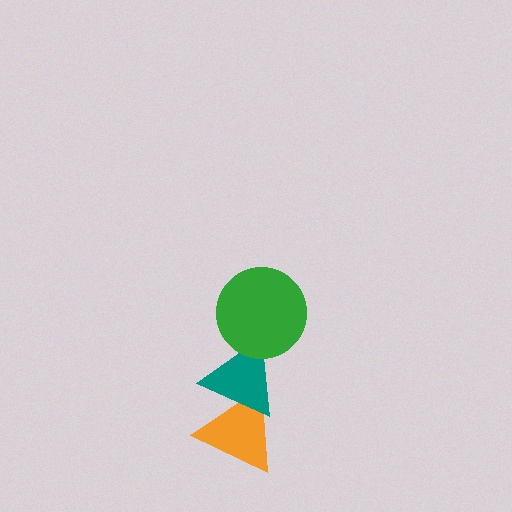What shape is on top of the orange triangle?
The teal triangle is on top of the orange triangle.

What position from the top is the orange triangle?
The orange triangle is 3rd from the top.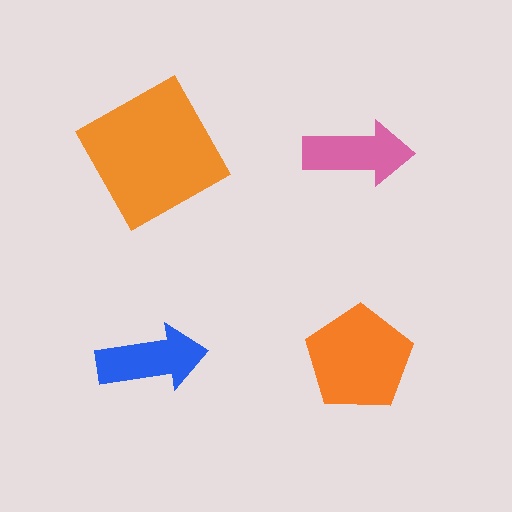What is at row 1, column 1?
An orange square.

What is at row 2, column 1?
A blue arrow.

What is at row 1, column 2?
A pink arrow.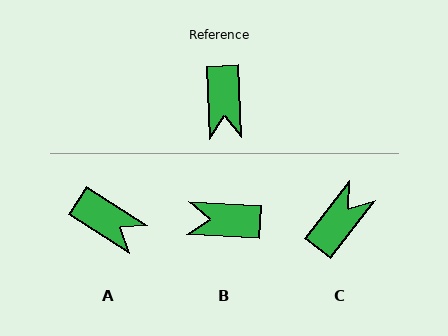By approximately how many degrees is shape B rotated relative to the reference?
Approximately 96 degrees clockwise.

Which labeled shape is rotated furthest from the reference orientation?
C, about 140 degrees away.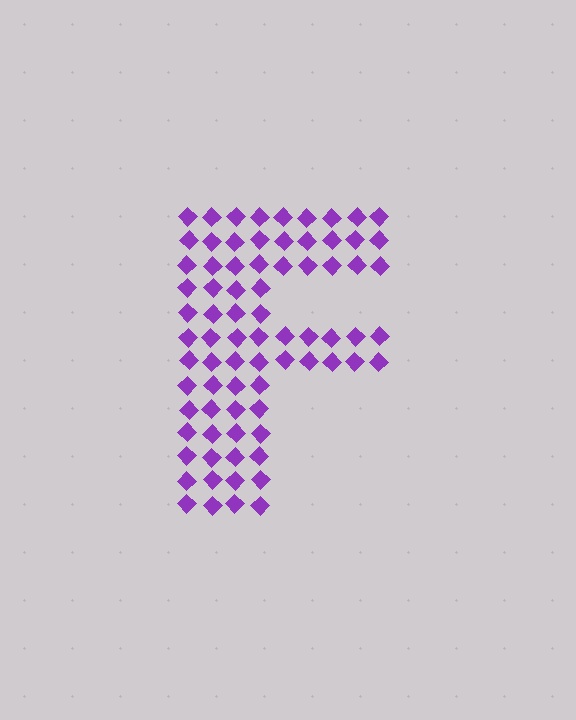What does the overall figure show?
The overall figure shows the letter F.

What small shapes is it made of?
It is made of small diamonds.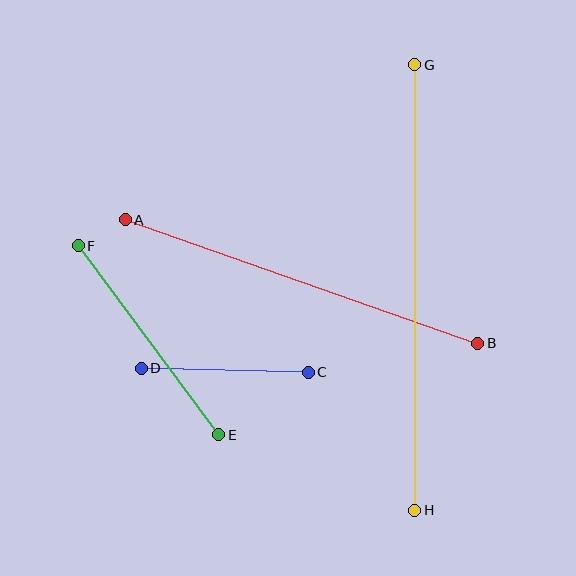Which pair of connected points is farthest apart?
Points G and H are farthest apart.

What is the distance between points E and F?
The distance is approximately 236 pixels.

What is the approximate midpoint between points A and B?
The midpoint is at approximately (301, 282) pixels.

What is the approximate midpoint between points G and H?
The midpoint is at approximately (415, 287) pixels.